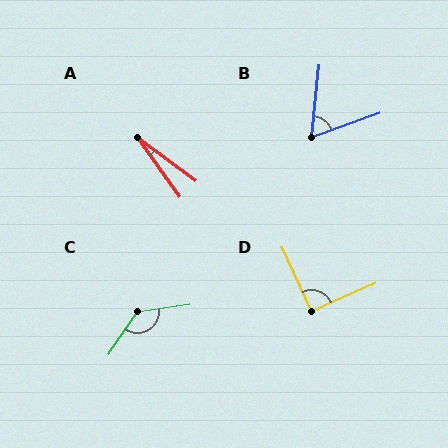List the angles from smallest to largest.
A (17°), B (64°), D (91°), C (132°).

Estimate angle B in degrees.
Approximately 64 degrees.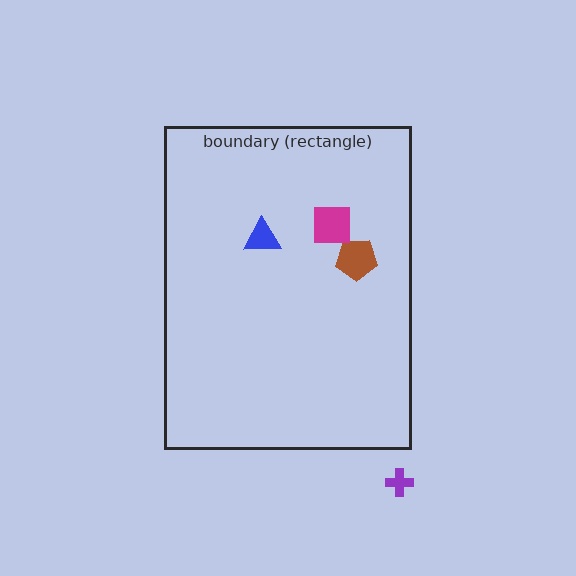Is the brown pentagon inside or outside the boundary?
Inside.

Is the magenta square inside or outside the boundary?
Inside.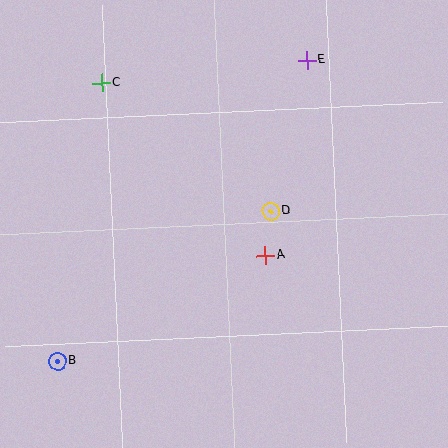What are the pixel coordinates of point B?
Point B is at (57, 361).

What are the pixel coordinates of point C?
Point C is at (102, 83).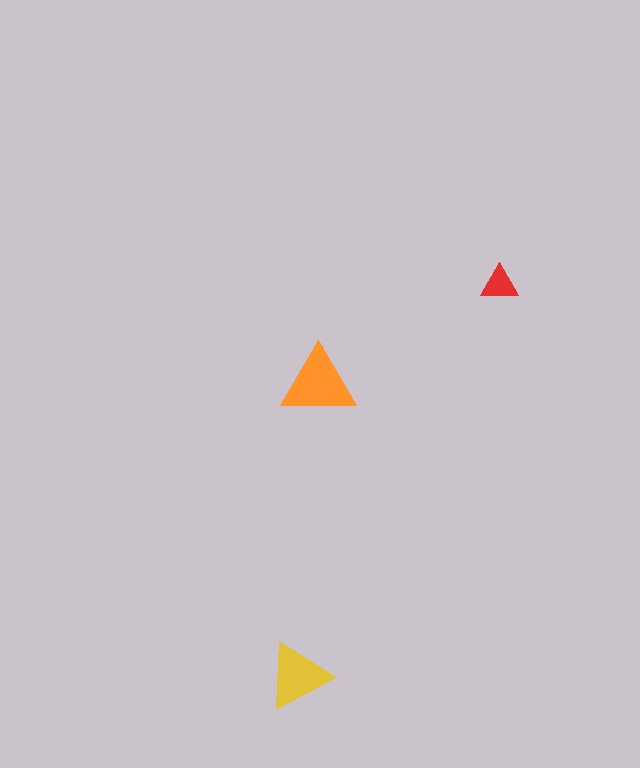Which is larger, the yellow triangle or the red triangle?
The yellow one.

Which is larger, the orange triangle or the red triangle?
The orange one.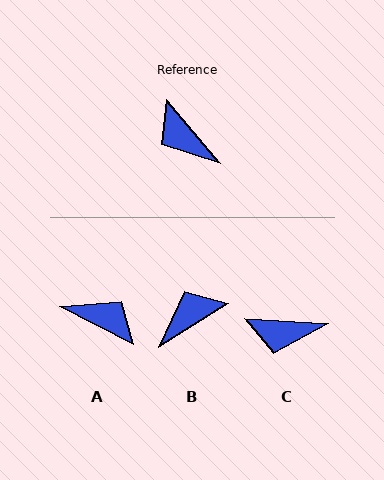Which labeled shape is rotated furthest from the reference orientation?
A, about 157 degrees away.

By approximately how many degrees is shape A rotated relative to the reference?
Approximately 157 degrees clockwise.